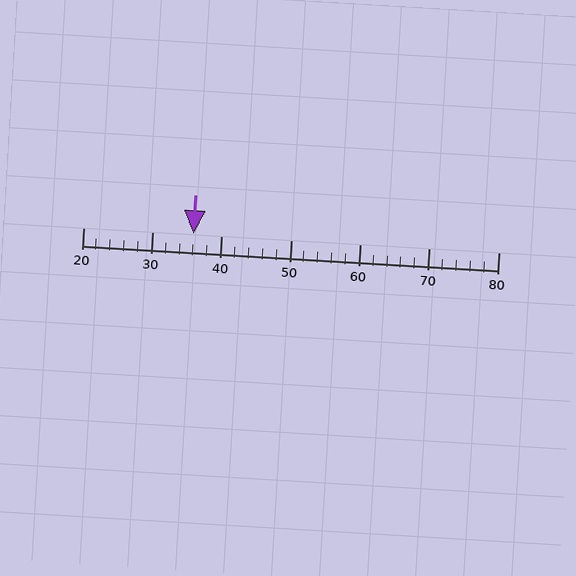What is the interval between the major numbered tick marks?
The major tick marks are spaced 10 units apart.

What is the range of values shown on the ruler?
The ruler shows values from 20 to 80.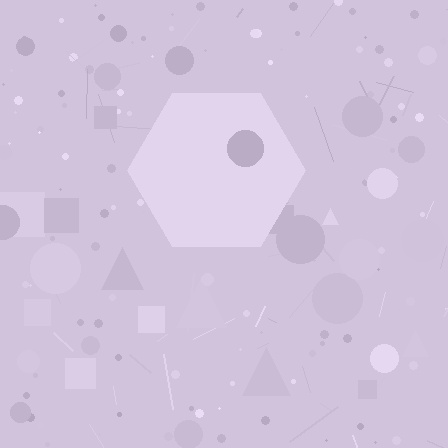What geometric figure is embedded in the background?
A hexagon is embedded in the background.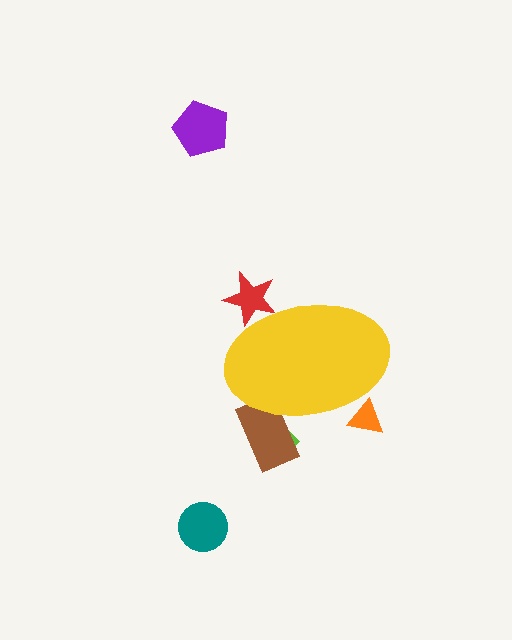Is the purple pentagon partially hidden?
No, the purple pentagon is fully visible.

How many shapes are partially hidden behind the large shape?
4 shapes are partially hidden.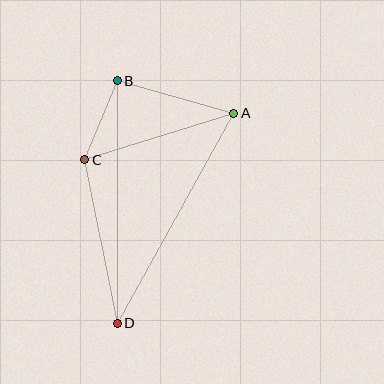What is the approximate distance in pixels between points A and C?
The distance between A and C is approximately 156 pixels.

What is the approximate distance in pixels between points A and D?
The distance between A and D is approximately 240 pixels.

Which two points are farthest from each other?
Points B and D are farthest from each other.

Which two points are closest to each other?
Points B and C are closest to each other.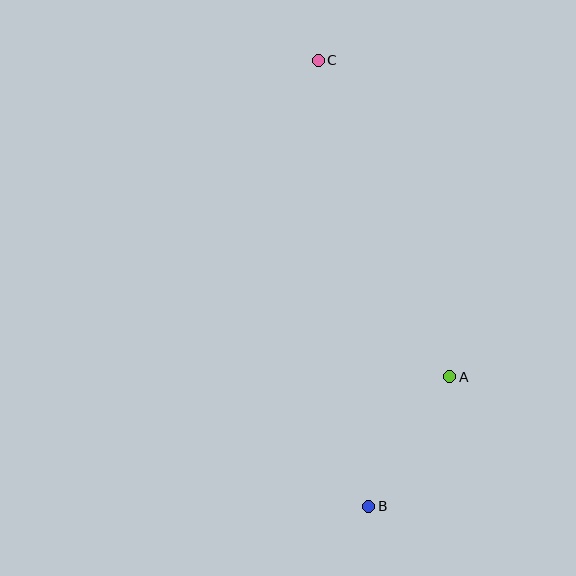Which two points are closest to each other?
Points A and B are closest to each other.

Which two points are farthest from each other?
Points B and C are farthest from each other.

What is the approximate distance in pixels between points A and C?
The distance between A and C is approximately 343 pixels.